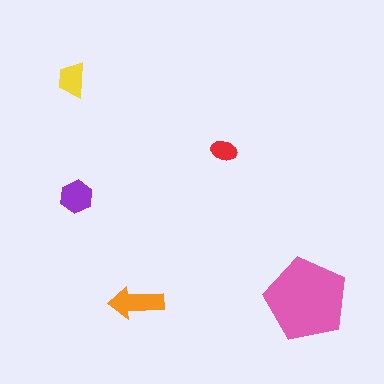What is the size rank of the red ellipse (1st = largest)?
5th.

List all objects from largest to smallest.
The pink pentagon, the orange arrow, the purple hexagon, the yellow trapezoid, the red ellipse.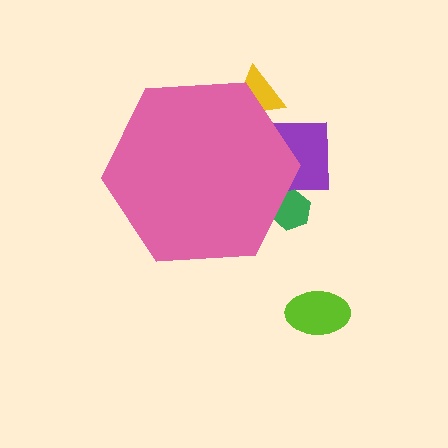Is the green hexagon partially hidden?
Yes, the green hexagon is partially hidden behind the pink hexagon.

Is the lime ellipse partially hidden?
No, the lime ellipse is fully visible.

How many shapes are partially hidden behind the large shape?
3 shapes are partially hidden.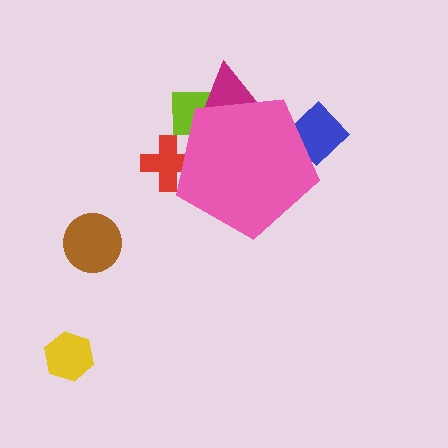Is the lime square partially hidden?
Yes, the lime square is partially hidden behind the pink pentagon.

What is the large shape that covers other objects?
A pink pentagon.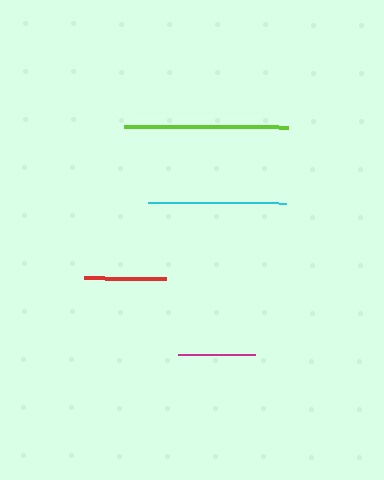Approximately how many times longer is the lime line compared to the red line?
The lime line is approximately 2.0 times the length of the red line.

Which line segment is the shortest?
The magenta line is the shortest at approximately 77 pixels.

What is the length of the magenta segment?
The magenta segment is approximately 77 pixels long.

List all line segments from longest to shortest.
From longest to shortest: lime, cyan, red, magenta.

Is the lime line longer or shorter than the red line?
The lime line is longer than the red line.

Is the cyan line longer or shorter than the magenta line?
The cyan line is longer than the magenta line.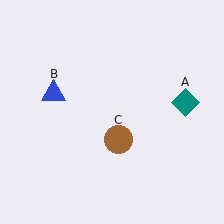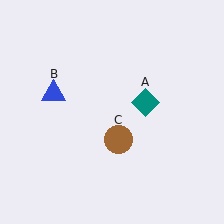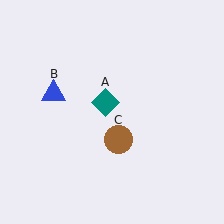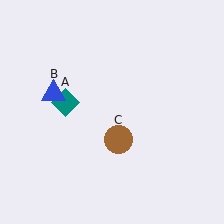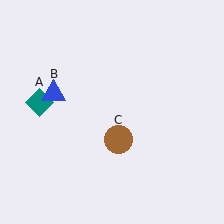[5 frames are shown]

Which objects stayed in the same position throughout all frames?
Blue triangle (object B) and brown circle (object C) remained stationary.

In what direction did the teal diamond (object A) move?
The teal diamond (object A) moved left.